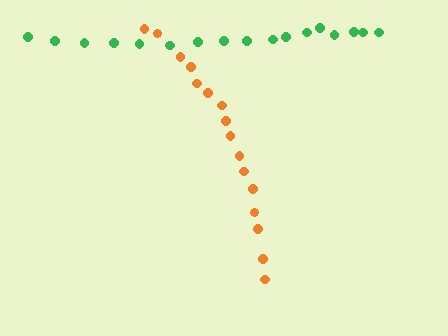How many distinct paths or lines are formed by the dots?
There are 2 distinct paths.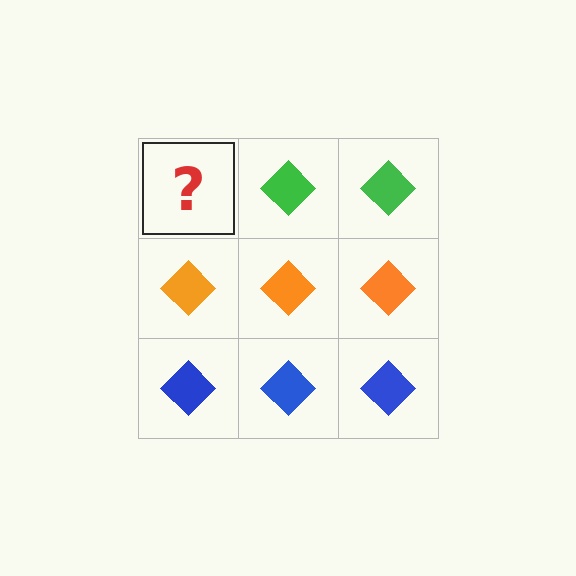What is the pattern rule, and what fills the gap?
The rule is that each row has a consistent color. The gap should be filled with a green diamond.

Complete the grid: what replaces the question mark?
The question mark should be replaced with a green diamond.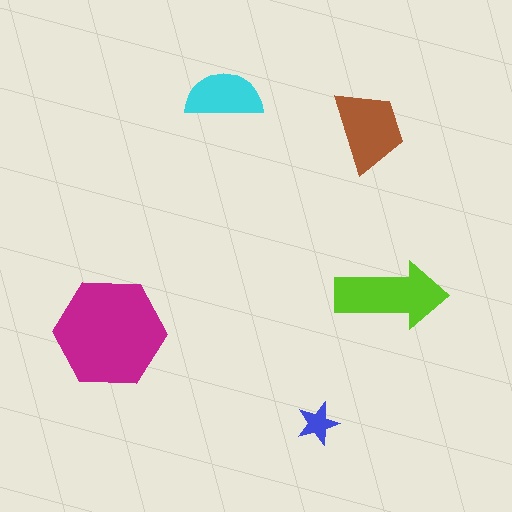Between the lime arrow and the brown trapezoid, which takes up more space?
The lime arrow.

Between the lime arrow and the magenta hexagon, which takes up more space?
The magenta hexagon.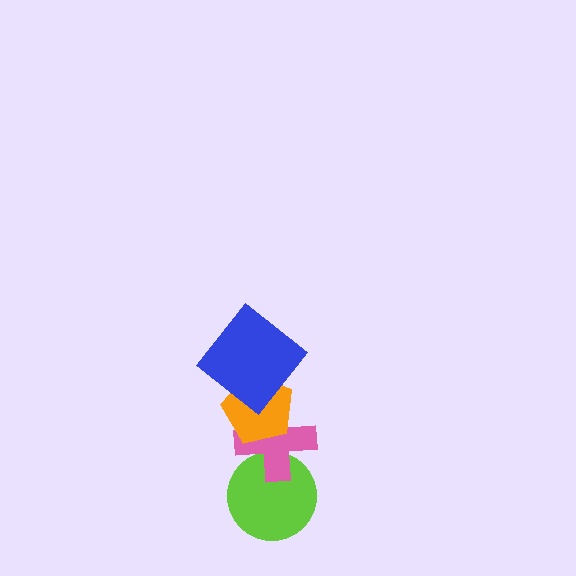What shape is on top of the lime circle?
The pink cross is on top of the lime circle.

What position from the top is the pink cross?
The pink cross is 3rd from the top.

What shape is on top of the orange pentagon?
The blue diamond is on top of the orange pentagon.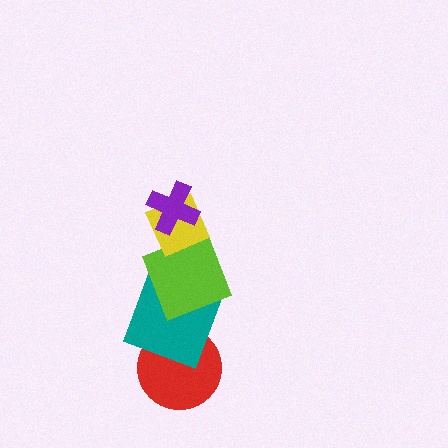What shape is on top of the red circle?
The teal square is on top of the red circle.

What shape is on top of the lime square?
The yellow diamond is on top of the lime square.